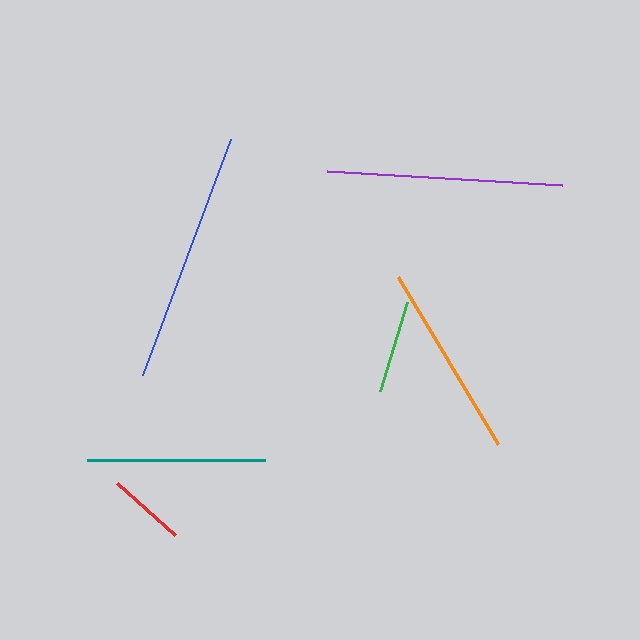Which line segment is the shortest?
The red line is the shortest at approximately 78 pixels.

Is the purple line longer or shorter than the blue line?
The blue line is longer than the purple line.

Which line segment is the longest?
The blue line is the longest at approximately 252 pixels.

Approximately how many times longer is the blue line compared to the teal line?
The blue line is approximately 1.4 times the length of the teal line.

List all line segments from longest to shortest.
From longest to shortest: blue, purple, orange, teal, green, red.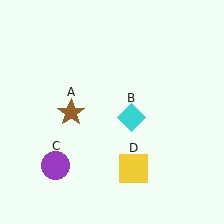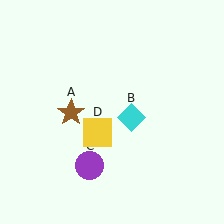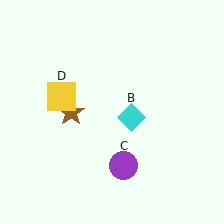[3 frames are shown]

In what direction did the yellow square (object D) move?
The yellow square (object D) moved up and to the left.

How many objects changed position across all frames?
2 objects changed position: purple circle (object C), yellow square (object D).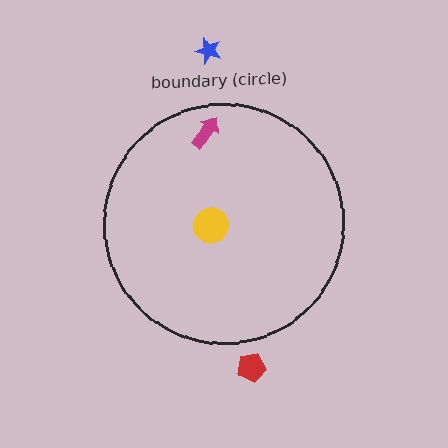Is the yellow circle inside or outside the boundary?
Inside.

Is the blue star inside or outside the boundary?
Outside.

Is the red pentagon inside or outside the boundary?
Outside.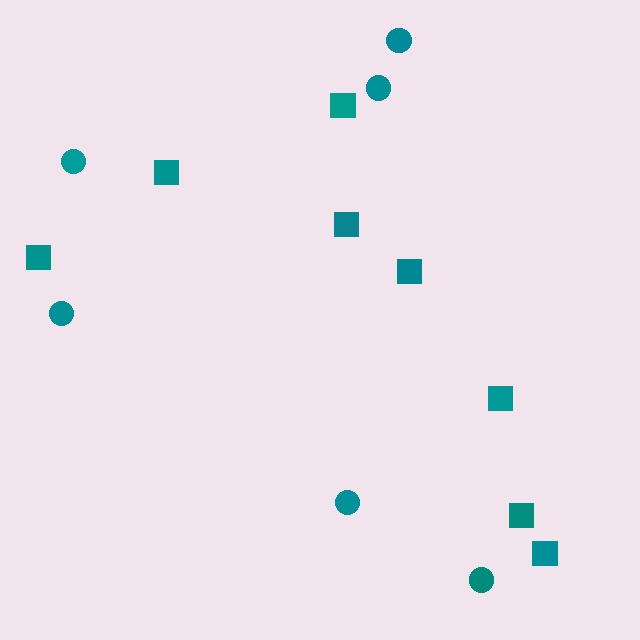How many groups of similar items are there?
There are 2 groups: one group of squares (8) and one group of circles (6).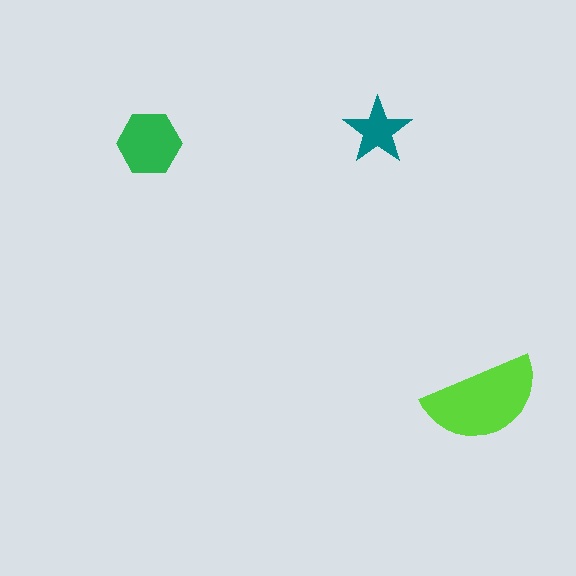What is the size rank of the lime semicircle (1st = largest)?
1st.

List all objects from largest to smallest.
The lime semicircle, the green hexagon, the teal star.